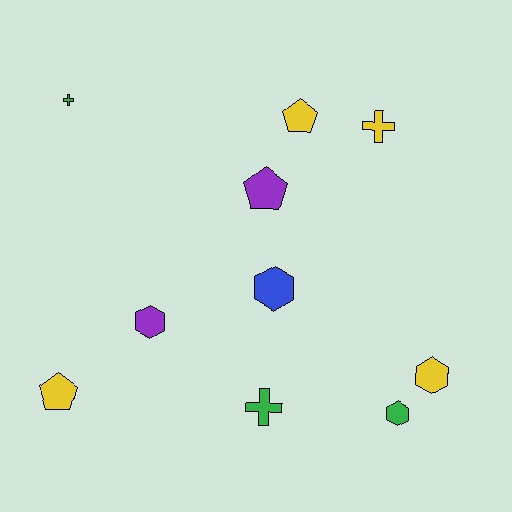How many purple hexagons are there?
There is 1 purple hexagon.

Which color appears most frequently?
Yellow, with 4 objects.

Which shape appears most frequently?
Hexagon, with 4 objects.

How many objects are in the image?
There are 10 objects.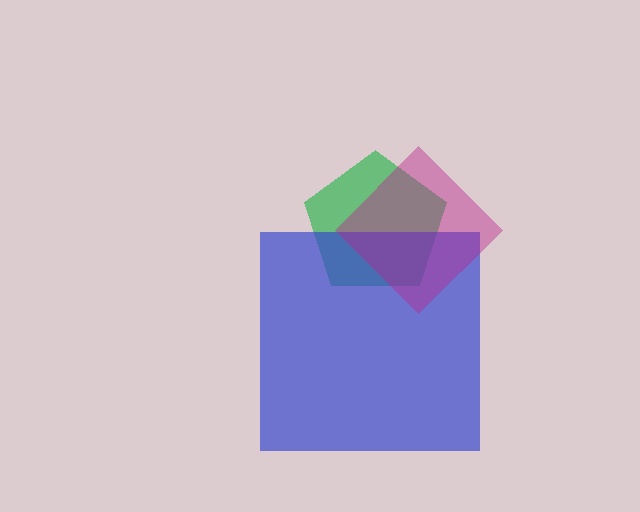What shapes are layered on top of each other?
The layered shapes are: a green pentagon, a blue square, a magenta diamond.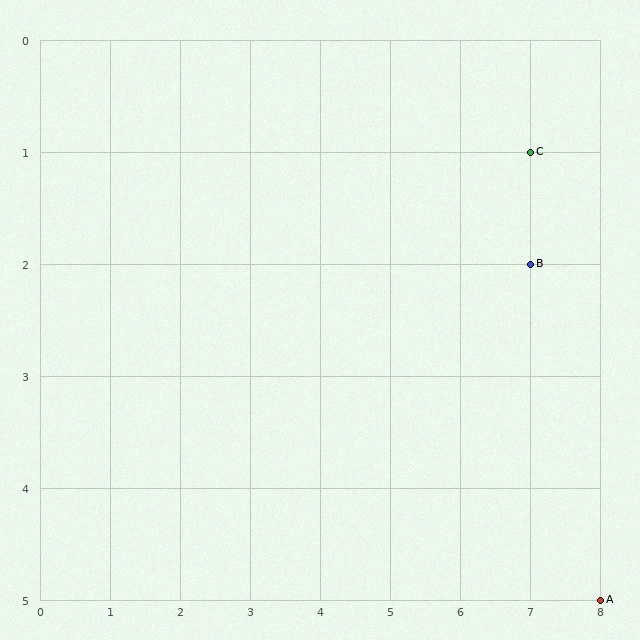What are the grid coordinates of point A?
Point A is at grid coordinates (8, 5).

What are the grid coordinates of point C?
Point C is at grid coordinates (7, 1).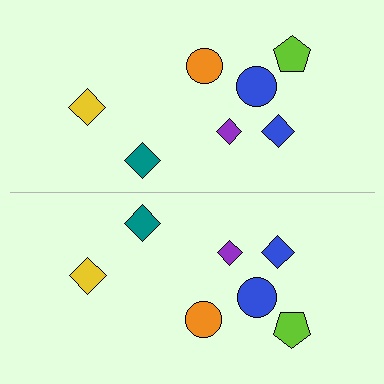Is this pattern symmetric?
Yes, this pattern has bilateral (reflection) symmetry.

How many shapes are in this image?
There are 14 shapes in this image.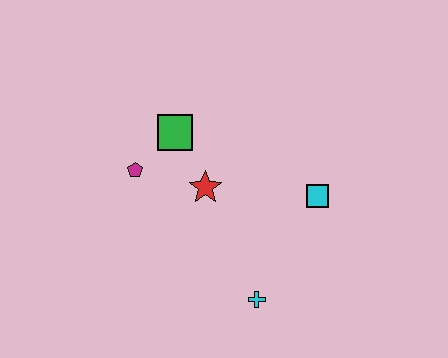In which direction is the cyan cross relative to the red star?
The cyan cross is below the red star.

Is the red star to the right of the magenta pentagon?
Yes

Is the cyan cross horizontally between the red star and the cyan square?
Yes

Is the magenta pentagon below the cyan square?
No